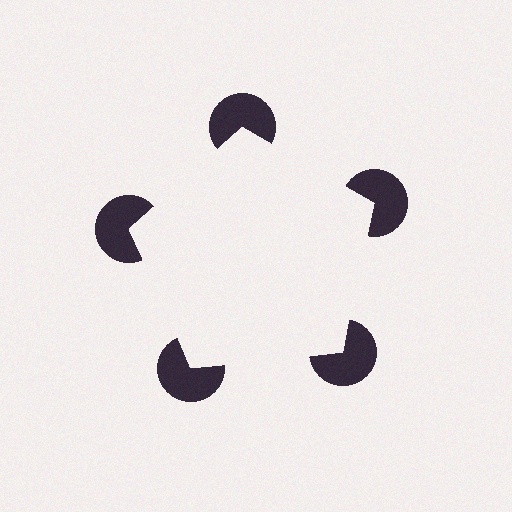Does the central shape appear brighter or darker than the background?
It typically appears slightly brighter than the background, even though no actual brightness change is drawn.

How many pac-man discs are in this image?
There are 5 — one at each vertex of the illusory pentagon.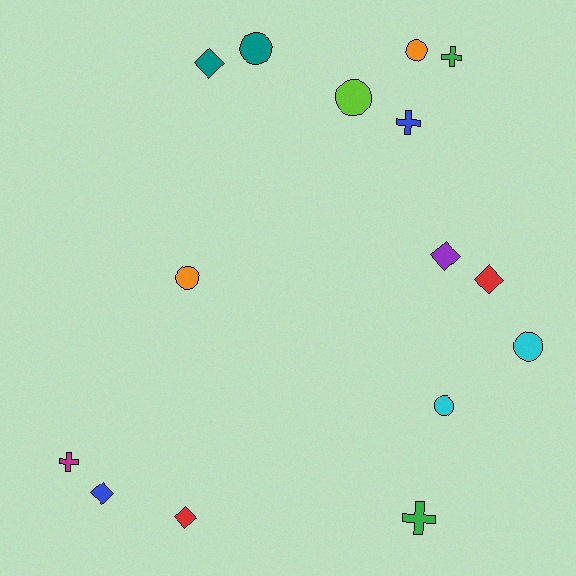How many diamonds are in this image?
There are 5 diamonds.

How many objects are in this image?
There are 15 objects.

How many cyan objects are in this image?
There are 2 cyan objects.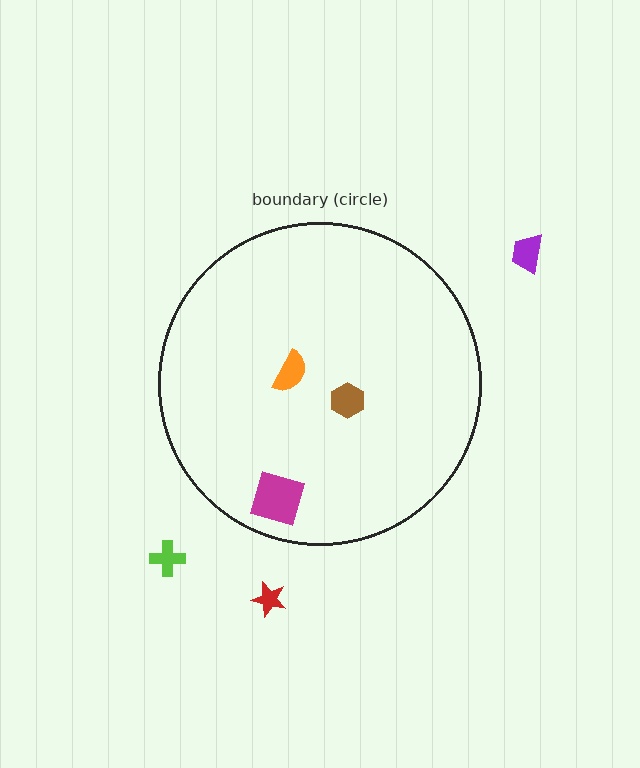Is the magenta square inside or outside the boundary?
Inside.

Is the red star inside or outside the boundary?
Outside.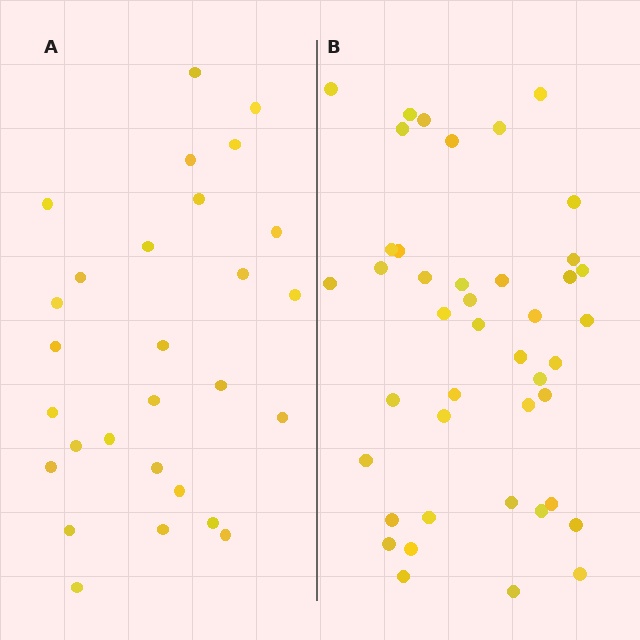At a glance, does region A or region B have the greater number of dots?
Region B (the right region) has more dots.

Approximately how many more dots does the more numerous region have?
Region B has approximately 15 more dots than region A.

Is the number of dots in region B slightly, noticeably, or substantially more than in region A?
Region B has substantially more. The ratio is roughly 1.5 to 1.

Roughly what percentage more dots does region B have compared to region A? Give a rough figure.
About 55% more.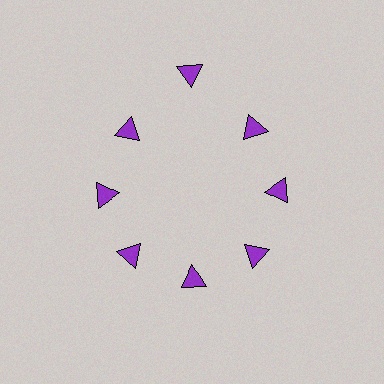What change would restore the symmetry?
The symmetry would be restored by moving it inward, back onto the ring so that all 8 triangles sit at equal angles and equal distance from the center.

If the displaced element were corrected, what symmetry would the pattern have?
It would have 8-fold rotational symmetry — the pattern would map onto itself every 45 degrees.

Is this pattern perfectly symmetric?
No. The 8 purple triangles are arranged in a ring, but one element near the 12 o'clock position is pushed outward from the center, breaking the 8-fold rotational symmetry.